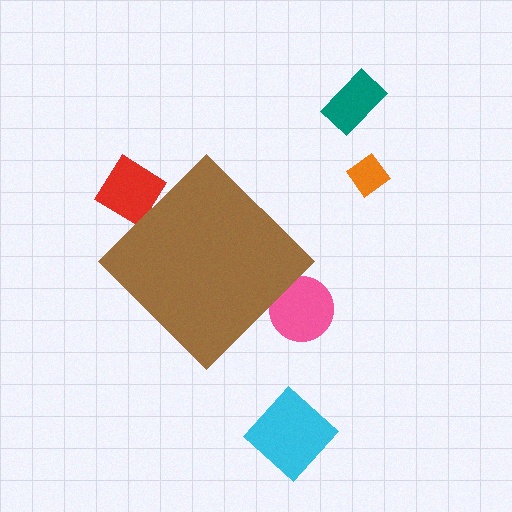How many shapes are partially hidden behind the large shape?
2 shapes are partially hidden.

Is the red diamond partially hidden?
Yes, the red diamond is partially hidden behind the brown diamond.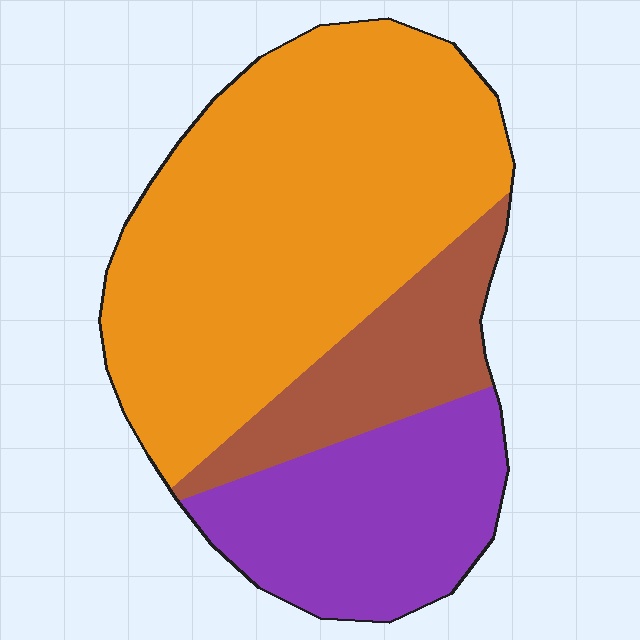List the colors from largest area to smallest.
From largest to smallest: orange, purple, brown.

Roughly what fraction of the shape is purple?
Purple takes up about one quarter (1/4) of the shape.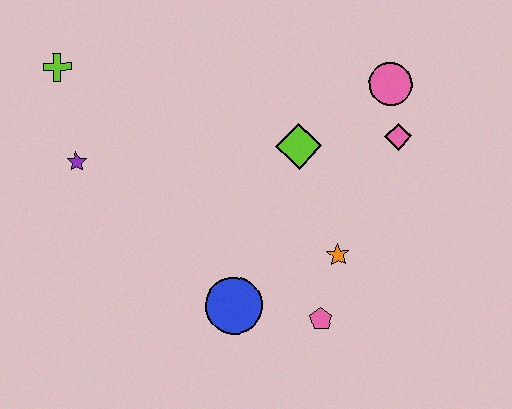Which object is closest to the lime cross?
The purple star is closest to the lime cross.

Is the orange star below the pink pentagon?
No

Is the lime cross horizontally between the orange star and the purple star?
No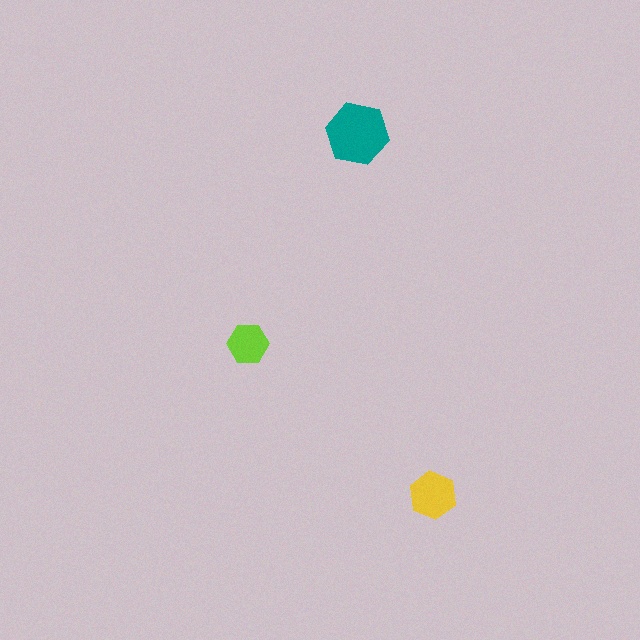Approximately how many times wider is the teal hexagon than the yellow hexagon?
About 1.5 times wider.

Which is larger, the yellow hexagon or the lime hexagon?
The yellow one.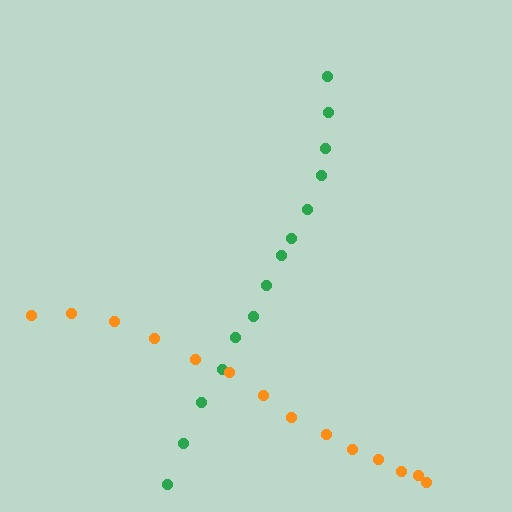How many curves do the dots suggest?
There are 2 distinct paths.